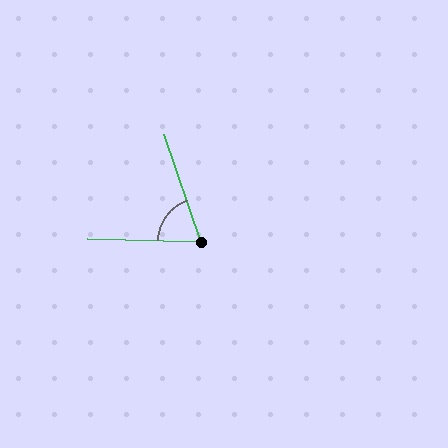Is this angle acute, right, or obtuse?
It is acute.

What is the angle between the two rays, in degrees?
Approximately 69 degrees.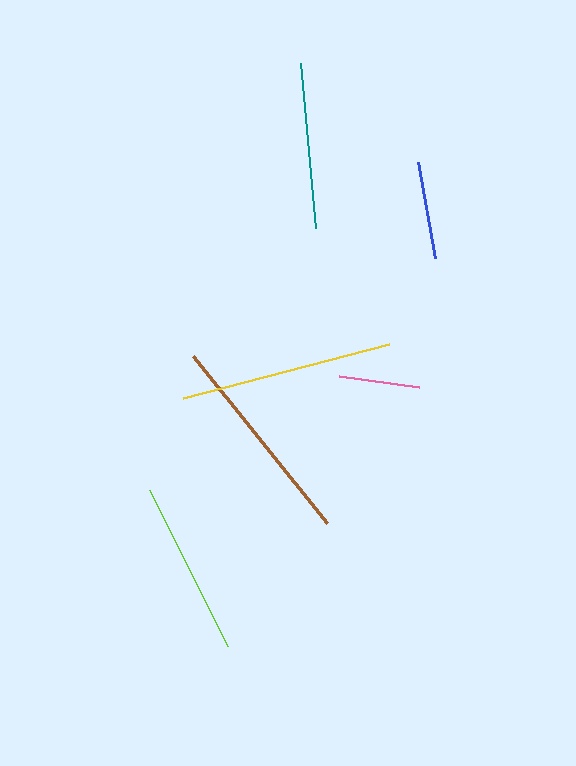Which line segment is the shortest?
The pink line is the shortest at approximately 80 pixels.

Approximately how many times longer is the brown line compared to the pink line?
The brown line is approximately 2.7 times the length of the pink line.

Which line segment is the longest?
The brown line is the longest at approximately 214 pixels.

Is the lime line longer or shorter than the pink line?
The lime line is longer than the pink line.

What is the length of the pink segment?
The pink segment is approximately 80 pixels long.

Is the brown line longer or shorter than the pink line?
The brown line is longer than the pink line.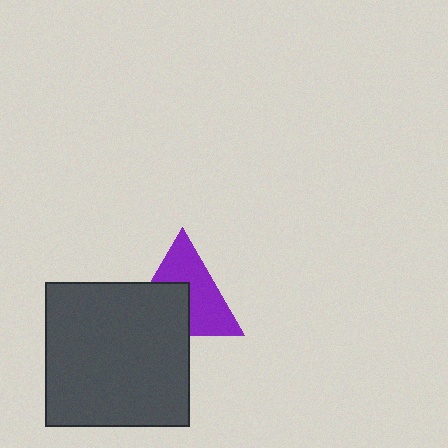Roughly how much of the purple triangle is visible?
About half of it is visible (roughly 57%).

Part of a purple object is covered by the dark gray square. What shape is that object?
It is a triangle.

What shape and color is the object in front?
The object in front is a dark gray square.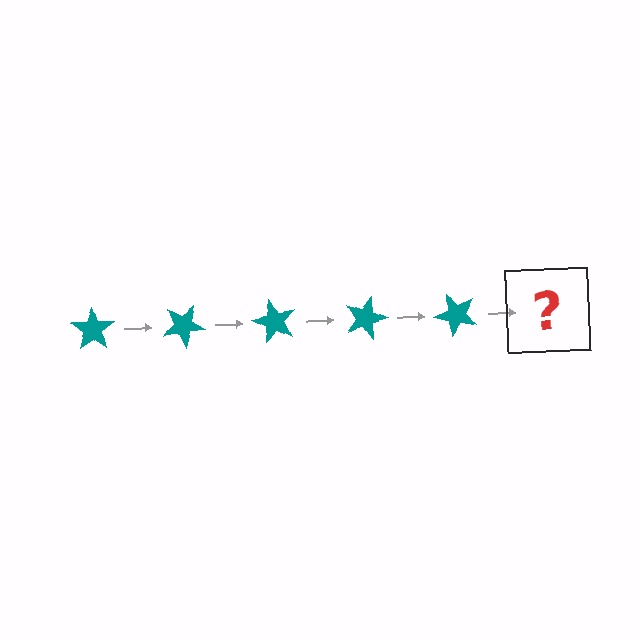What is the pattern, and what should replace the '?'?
The pattern is that the star rotates 30 degrees each step. The '?' should be a teal star rotated 150 degrees.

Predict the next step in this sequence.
The next step is a teal star rotated 150 degrees.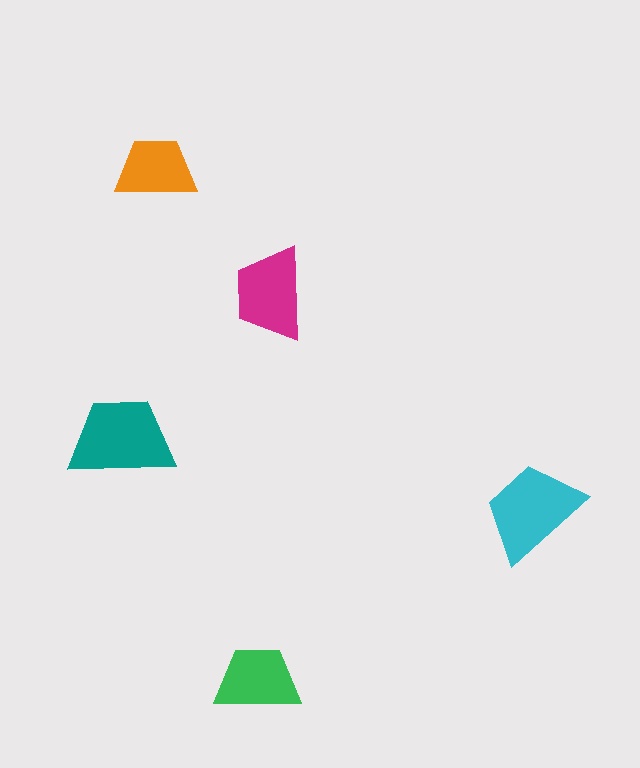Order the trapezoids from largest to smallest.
the teal one, the cyan one, the magenta one, the green one, the orange one.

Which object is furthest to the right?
The cyan trapezoid is rightmost.